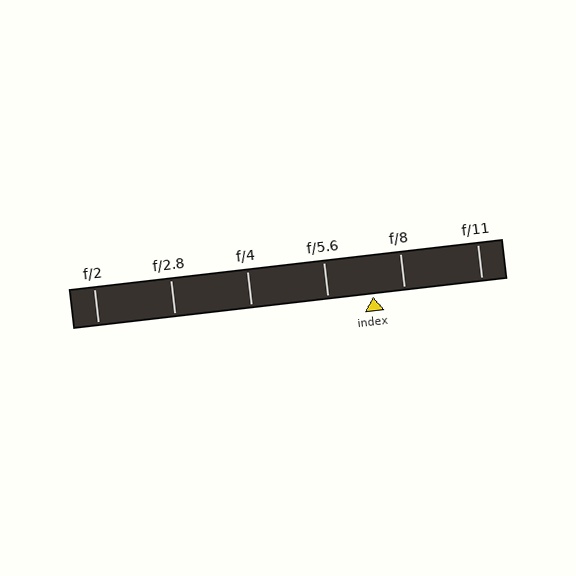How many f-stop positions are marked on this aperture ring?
There are 6 f-stop positions marked.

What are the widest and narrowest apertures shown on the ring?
The widest aperture shown is f/2 and the narrowest is f/11.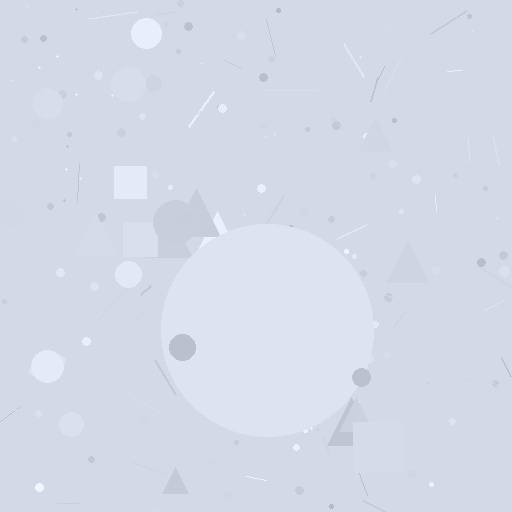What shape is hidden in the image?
A circle is hidden in the image.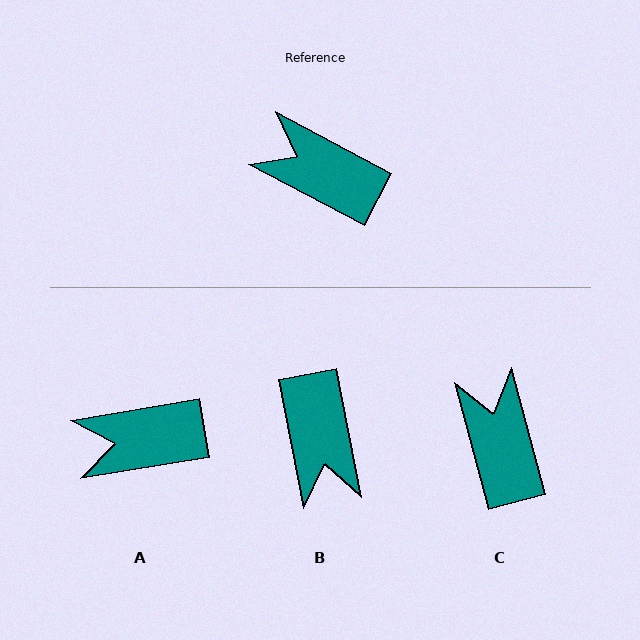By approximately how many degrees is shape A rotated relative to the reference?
Approximately 37 degrees counter-clockwise.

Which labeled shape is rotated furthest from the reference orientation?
B, about 129 degrees away.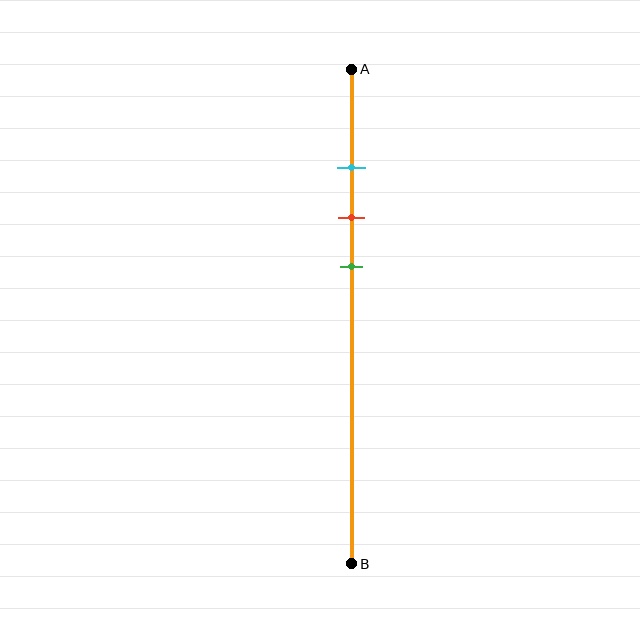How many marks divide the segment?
There are 3 marks dividing the segment.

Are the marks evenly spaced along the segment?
Yes, the marks are approximately evenly spaced.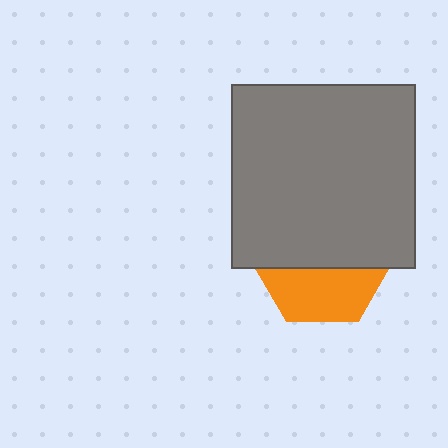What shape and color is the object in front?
The object in front is a gray square.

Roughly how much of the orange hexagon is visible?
A small part of it is visible (roughly 39%).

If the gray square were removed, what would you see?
You would see the complete orange hexagon.